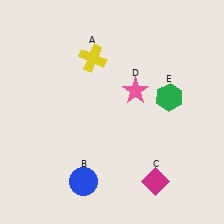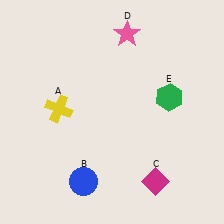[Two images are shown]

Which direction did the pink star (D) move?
The pink star (D) moved up.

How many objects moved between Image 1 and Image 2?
2 objects moved between the two images.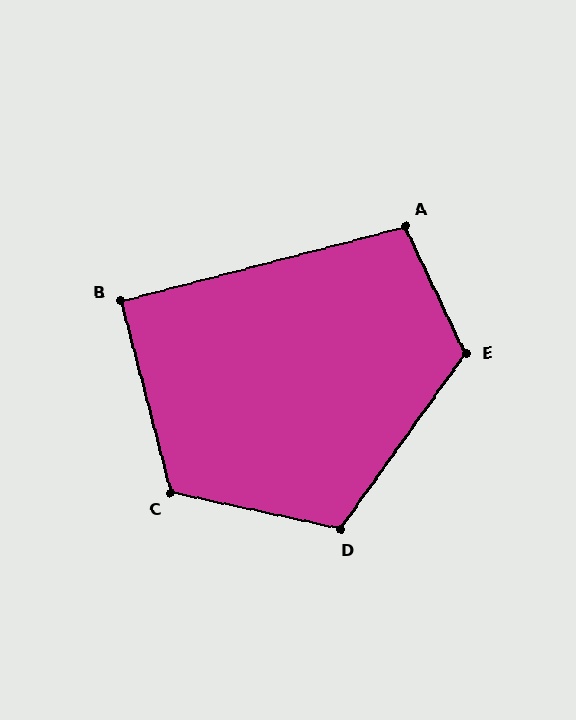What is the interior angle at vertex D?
Approximately 113 degrees (obtuse).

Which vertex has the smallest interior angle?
B, at approximately 90 degrees.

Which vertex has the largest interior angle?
E, at approximately 119 degrees.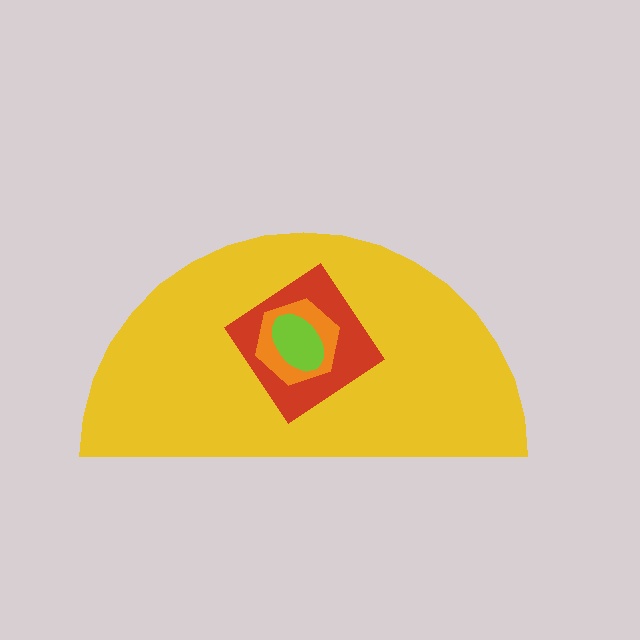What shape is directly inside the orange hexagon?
The lime ellipse.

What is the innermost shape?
The lime ellipse.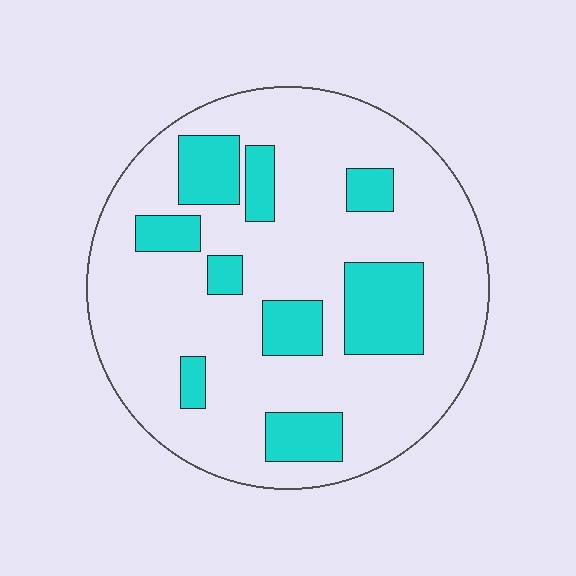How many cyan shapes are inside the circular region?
9.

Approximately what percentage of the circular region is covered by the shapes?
Approximately 20%.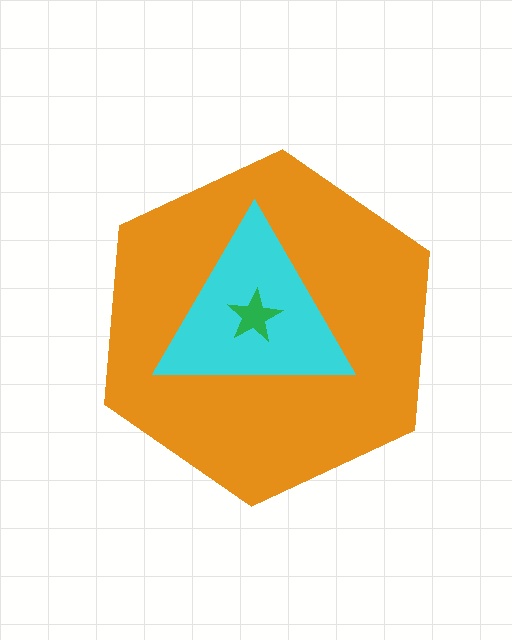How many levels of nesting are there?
3.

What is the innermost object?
The green star.